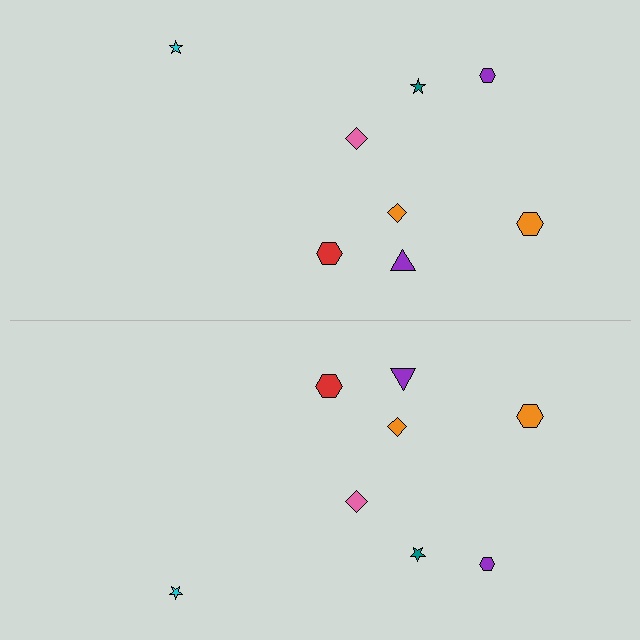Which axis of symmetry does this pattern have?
The pattern has a horizontal axis of symmetry running through the center of the image.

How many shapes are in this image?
There are 16 shapes in this image.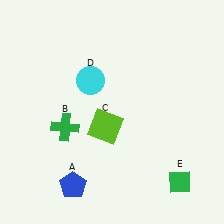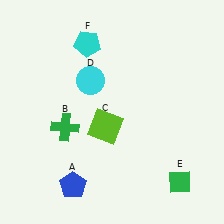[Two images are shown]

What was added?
A cyan pentagon (F) was added in Image 2.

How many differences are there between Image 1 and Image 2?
There is 1 difference between the two images.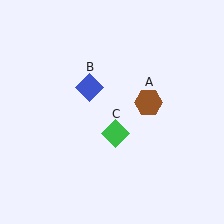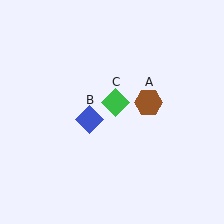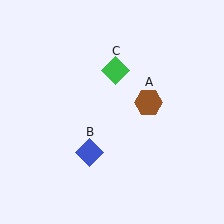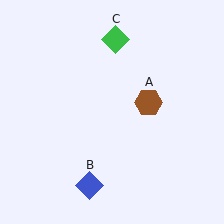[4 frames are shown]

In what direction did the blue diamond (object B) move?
The blue diamond (object B) moved down.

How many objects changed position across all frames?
2 objects changed position: blue diamond (object B), green diamond (object C).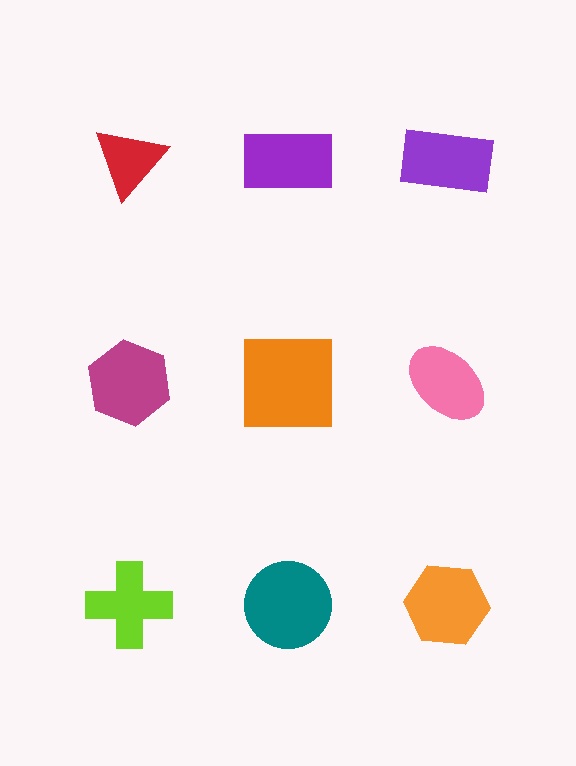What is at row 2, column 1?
A magenta hexagon.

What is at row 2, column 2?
An orange square.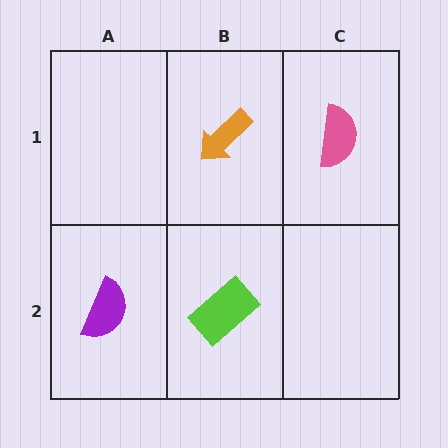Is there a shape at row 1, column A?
No, that cell is empty.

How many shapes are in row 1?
2 shapes.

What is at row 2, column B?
A lime rectangle.